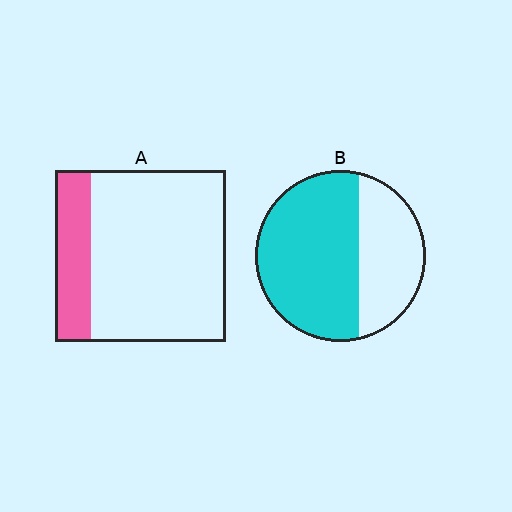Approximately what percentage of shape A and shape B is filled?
A is approximately 20% and B is approximately 65%.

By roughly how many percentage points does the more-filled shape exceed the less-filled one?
By roughly 45 percentage points (B over A).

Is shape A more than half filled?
No.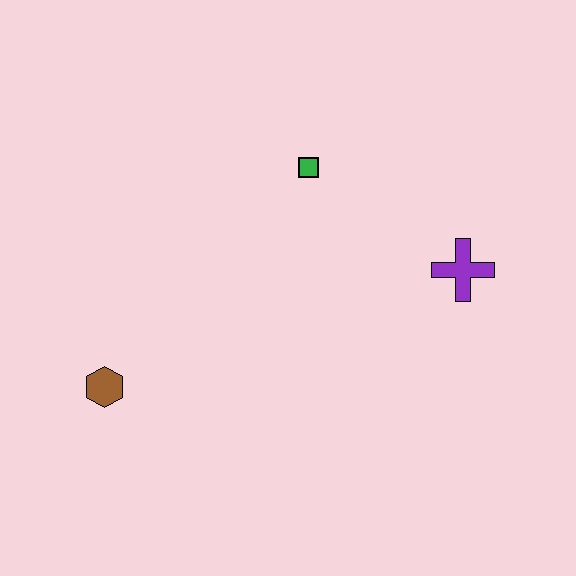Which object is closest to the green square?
The purple cross is closest to the green square.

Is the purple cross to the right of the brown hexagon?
Yes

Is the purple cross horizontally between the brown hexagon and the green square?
No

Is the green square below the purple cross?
No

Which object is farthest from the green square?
The brown hexagon is farthest from the green square.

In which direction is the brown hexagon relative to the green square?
The brown hexagon is below the green square.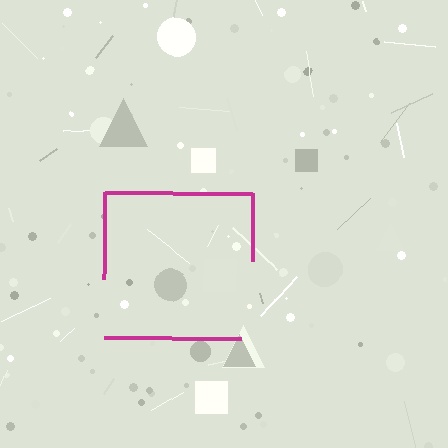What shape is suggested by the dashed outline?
The dashed outline suggests a square.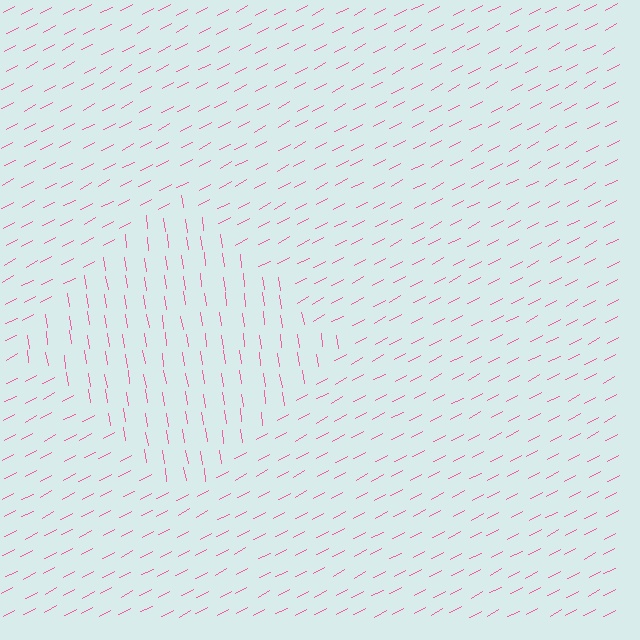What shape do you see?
I see a diamond.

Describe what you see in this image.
The image is filled with small pink line segments. A diamond region in the image has lines oriented differently from the surrounding lines, creating a visible texture boundary.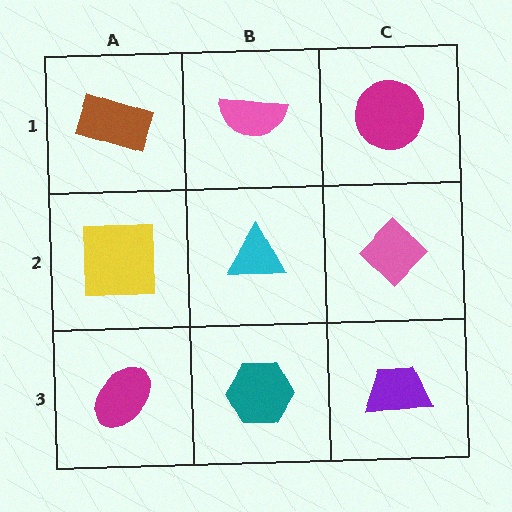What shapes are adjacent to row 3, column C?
A pink diamond (row 2, column C), a teal hexagon (row 3, column B).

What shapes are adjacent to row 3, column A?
A yellow square (row 2, column A), a teal hexagon (row 3, column B).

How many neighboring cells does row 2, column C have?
3.